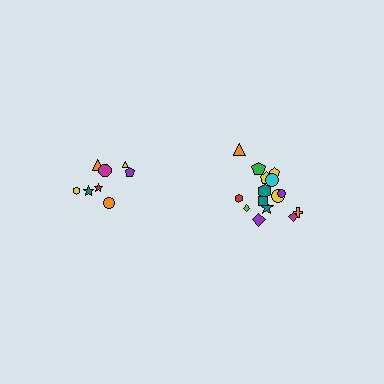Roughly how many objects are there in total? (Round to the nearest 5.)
Roughly 25 objects in total.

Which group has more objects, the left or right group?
The right group.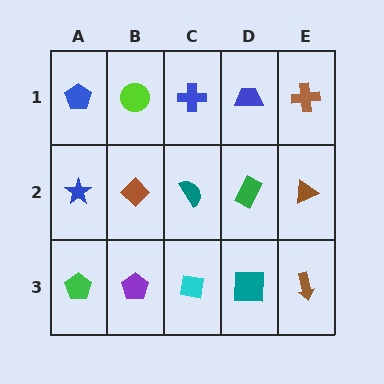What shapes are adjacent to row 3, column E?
A brown triangle (row 2, column E), a teal square (row 3, column D).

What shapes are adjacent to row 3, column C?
A teal semicircle (row 2, column C), a purple pentagon (row 3, column B), a teal square (row 3, column D).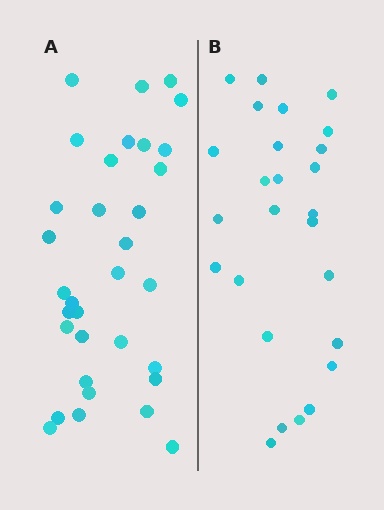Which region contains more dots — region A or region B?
Region A (the left region) has more dots.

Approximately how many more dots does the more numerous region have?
Region A has roughly 8 or so more dots than region B.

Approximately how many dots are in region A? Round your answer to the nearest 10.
About 30 dots. (The exact count is 33, which rounds to 30.)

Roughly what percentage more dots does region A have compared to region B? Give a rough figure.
About 25% more.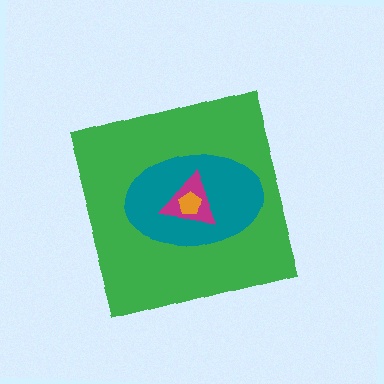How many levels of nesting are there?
4.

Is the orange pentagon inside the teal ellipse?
Yes.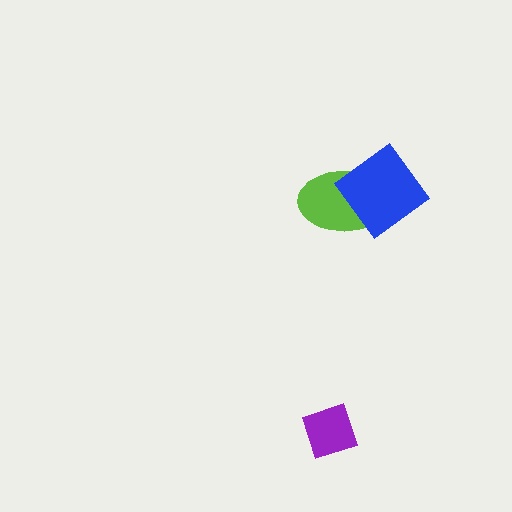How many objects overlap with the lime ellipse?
1 object overlaps with the lime ellipse.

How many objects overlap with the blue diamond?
1 object overlaps with the blue diamond.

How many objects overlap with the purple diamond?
0 objects overlap with the purple diamond.